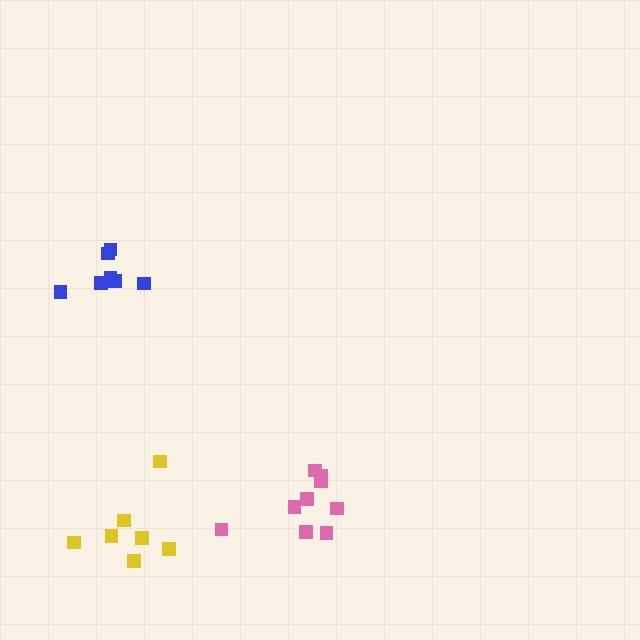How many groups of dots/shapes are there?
There are 3 groups.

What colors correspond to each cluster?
The clusters are colored: yellow, pink, blue.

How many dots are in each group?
Group 1: 7 dots, Group 2: 9 dots, Group 3: 7 dots (23 total).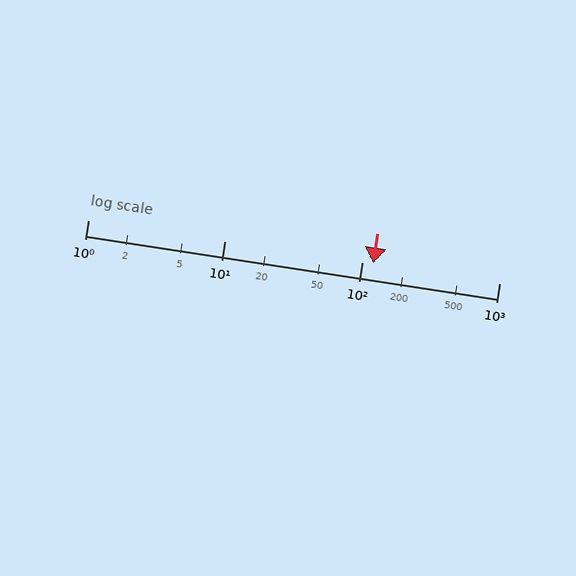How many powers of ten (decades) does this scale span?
The scale spans 3 decades, from 1 to 1000.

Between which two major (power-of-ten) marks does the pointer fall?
The pointer is between 100 and 1000.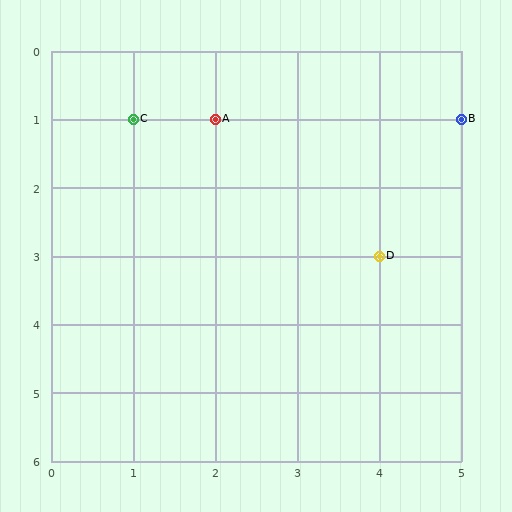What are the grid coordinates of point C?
Point C is at grid coordinates (1, 1).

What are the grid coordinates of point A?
Point A is at grid coordinates (2, 1).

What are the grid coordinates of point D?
Point D is at grid coordinates (4, 3).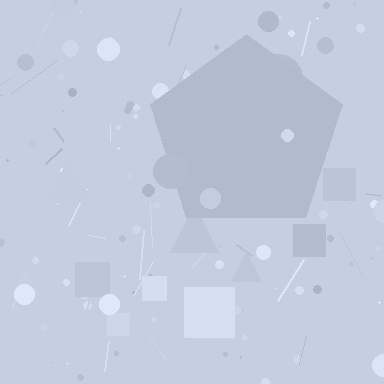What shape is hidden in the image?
A pentagon is hidden in the image.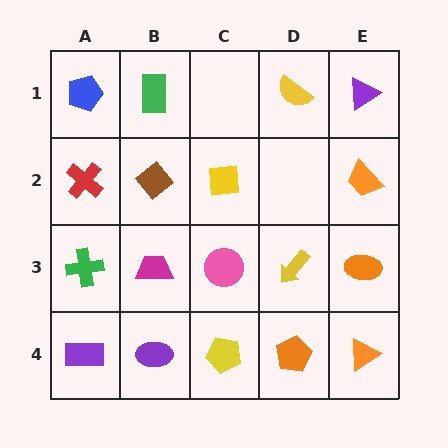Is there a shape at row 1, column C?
No, that cell is empty.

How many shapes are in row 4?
5 shapes.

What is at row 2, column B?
A brown diamond.